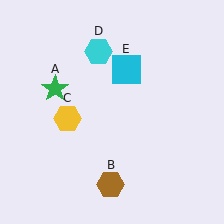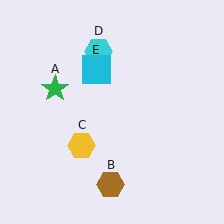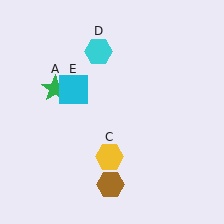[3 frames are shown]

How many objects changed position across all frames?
2 objects changed position: yellow hexagon (object C), cyan square (object E).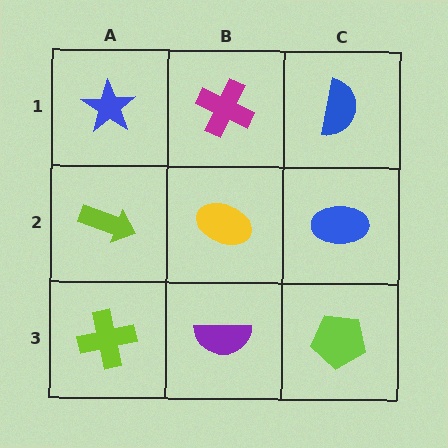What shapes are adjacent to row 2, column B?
A magenta cross (row 1, column B), a purple semicircle (row 3, column B), a lime arrow (row 2, column A), a blue ellipse (row 2, column C).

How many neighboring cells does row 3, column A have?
2.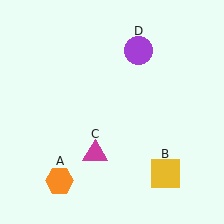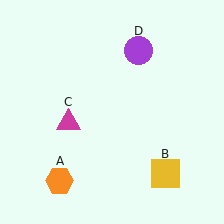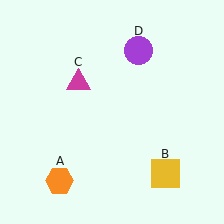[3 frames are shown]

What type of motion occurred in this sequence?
The magenta triangle (object C) rotated clockwise around the center of the scene.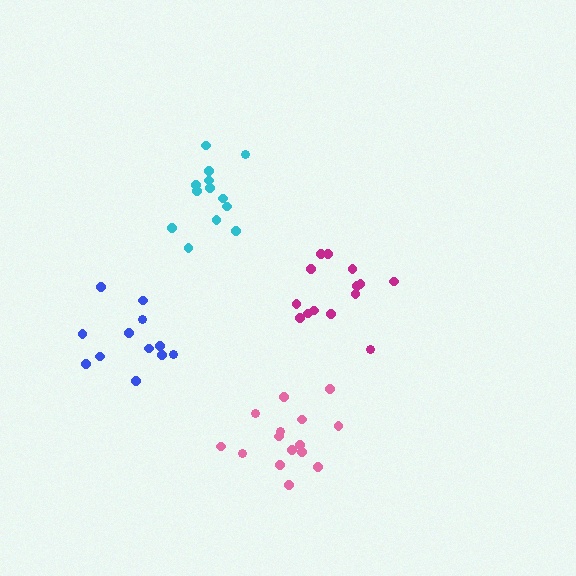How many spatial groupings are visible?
There are 4 spatial groupings.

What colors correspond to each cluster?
The clusters are colored: cyan, magenta, pink, blue.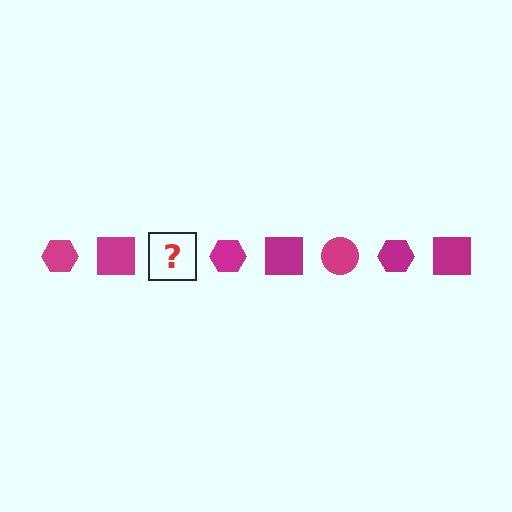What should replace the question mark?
The question mark should be replaced with a magenta circle.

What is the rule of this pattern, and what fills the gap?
The rule is that the pattern cycles through hexagon, square, circle shapes in magenta. The gap should be filled with a magenta circle.